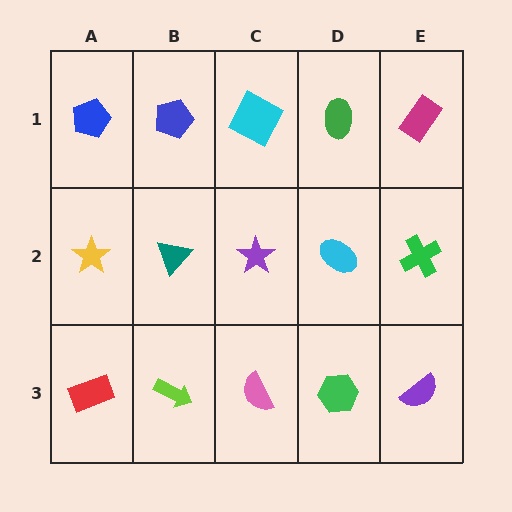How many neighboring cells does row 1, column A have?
2.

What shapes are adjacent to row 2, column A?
A blue pentagon (row 1, column A), a red rectangle (row 3, column A), a teal triangle (row 2, column B).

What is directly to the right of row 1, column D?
A magenta rectangle.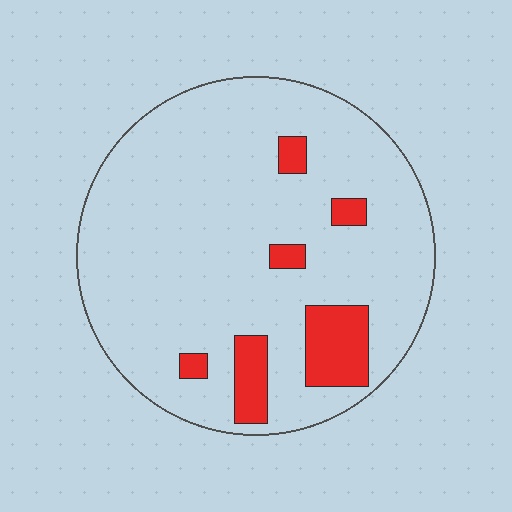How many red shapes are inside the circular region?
6.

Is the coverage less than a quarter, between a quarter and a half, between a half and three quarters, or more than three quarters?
Less than a quarter.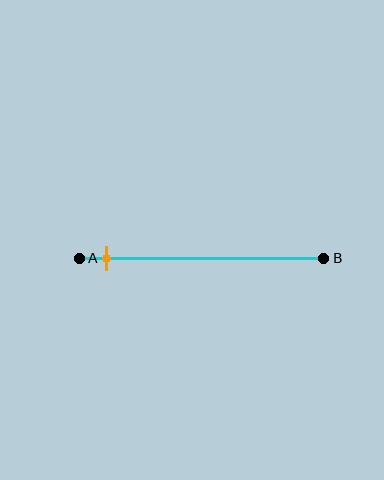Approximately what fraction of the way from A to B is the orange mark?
The orange mark is approximately 10% of the way from A to B.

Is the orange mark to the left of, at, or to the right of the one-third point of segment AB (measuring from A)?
The orange mark is to the left of the one-third point of segment AB.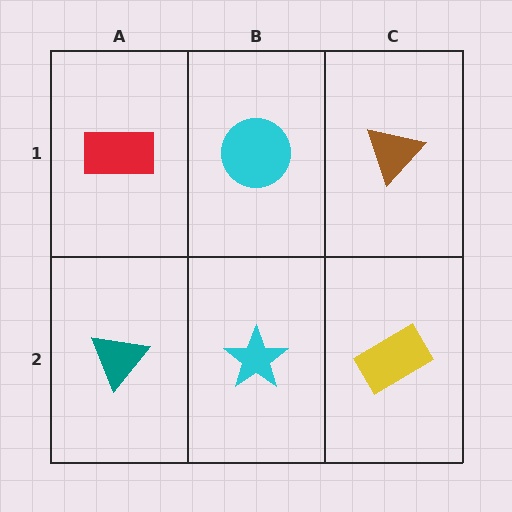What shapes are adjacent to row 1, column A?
A teal triangle (row 2, column A), a cyan circle (row 1, column B).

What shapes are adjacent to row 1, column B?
A cyan star (row 2, column B), a red rectangle (row 1, column A), a brown triangle (row 1, column C).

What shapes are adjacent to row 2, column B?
A cyan circle (row 1, column B), a teal triangle (row 2, column A), a yellow rectangle (row 2, column C).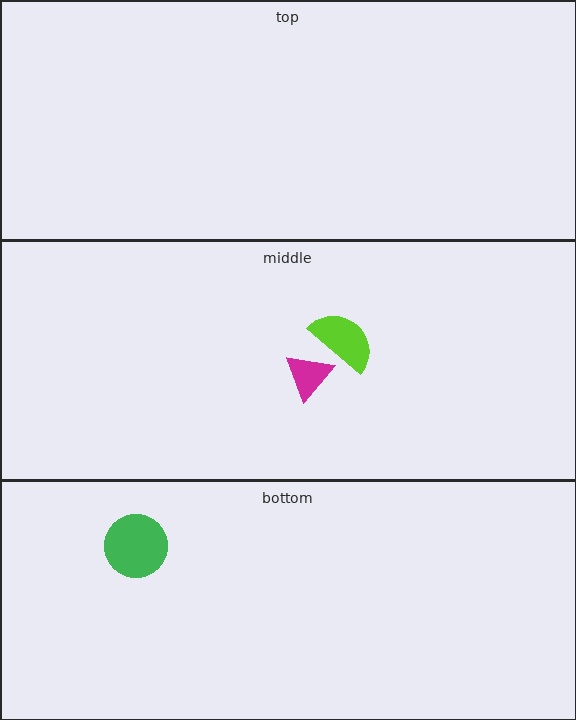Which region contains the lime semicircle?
The middle region.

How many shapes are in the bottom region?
1.